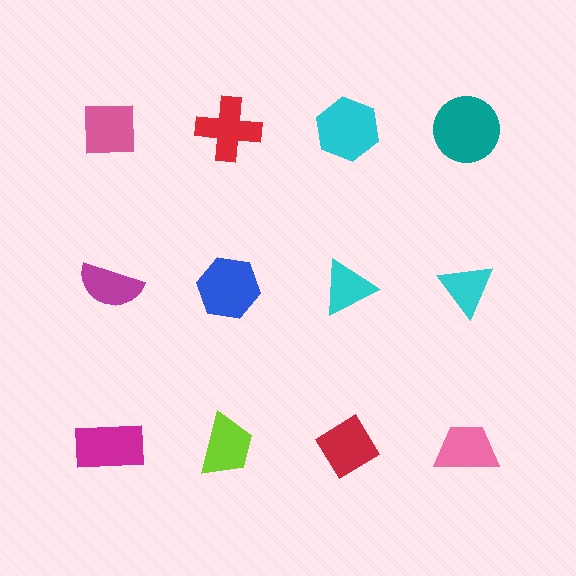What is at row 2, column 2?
A blue hexagon.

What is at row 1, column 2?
A red cross.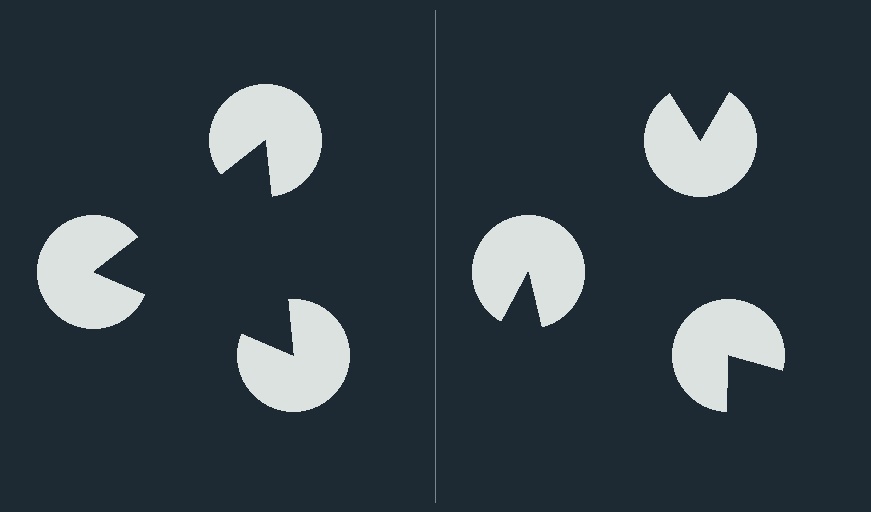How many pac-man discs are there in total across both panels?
6 — 3 on each side.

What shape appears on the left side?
An illusory triangle.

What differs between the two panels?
The pac-man discs are positioned identically on both sides; only the wedge orientations differ. On the left they align to a triangle; on the right they are misaligned.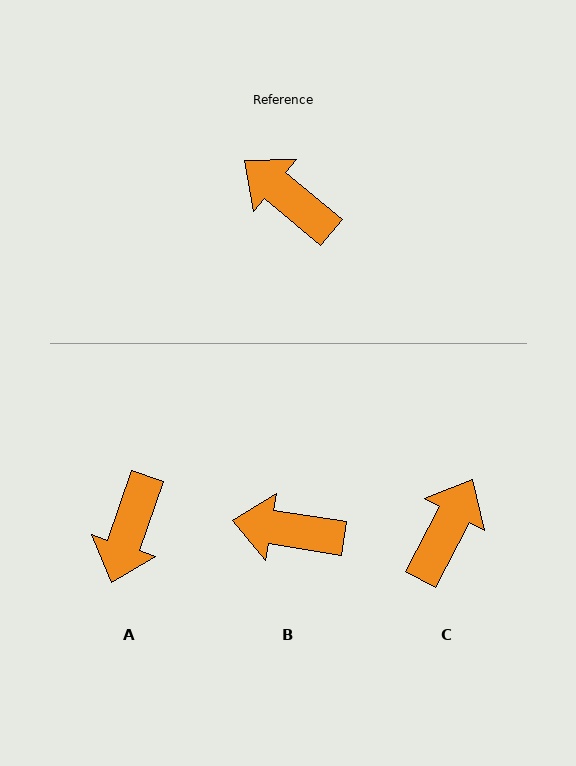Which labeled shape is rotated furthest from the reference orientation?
A, about 111 degrees away.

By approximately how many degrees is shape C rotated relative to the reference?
Approximately 78 degrees clockwise.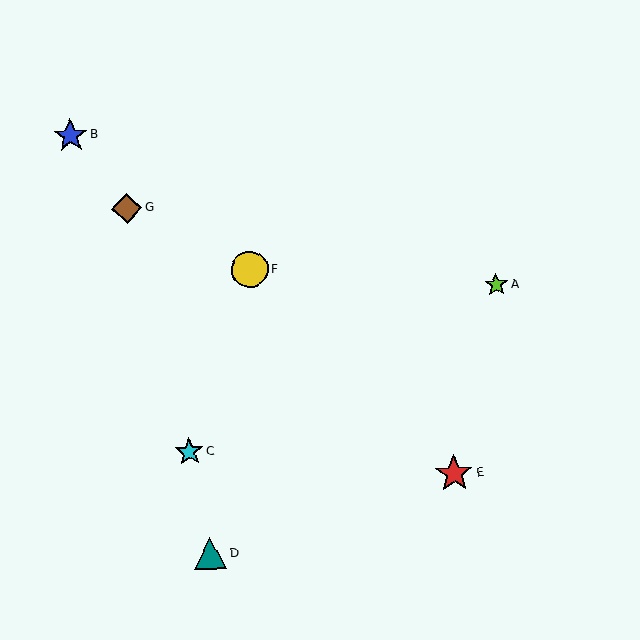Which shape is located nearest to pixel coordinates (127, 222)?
The brown diamond (labeled G) at (127, 208) is nearest to that location.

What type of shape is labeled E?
Shape E is a red star.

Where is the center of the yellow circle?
The center of the yellow circle is at (250, 270).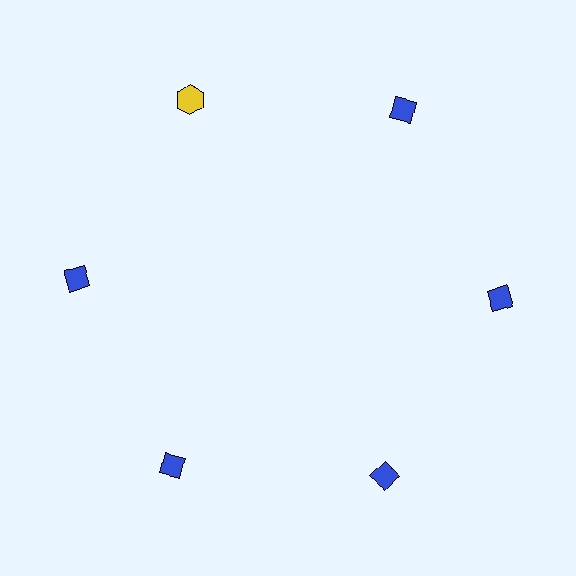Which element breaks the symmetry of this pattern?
The yellow hexagon at roughly the 11 o'clock position breaks the symmetry. All other shapes are blue diamonds.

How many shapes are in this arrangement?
There are 6 shapes arranged in a ring pattern.